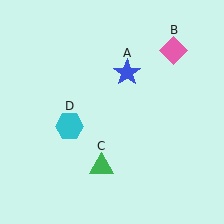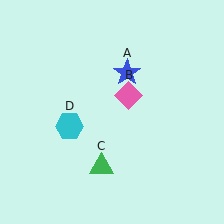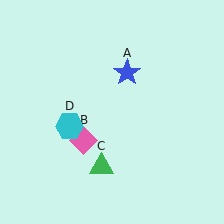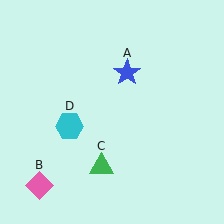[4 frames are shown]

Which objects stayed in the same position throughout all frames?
Blue star (object A) and green triangle (object C) and cyan hexagon (object D) remained stationary.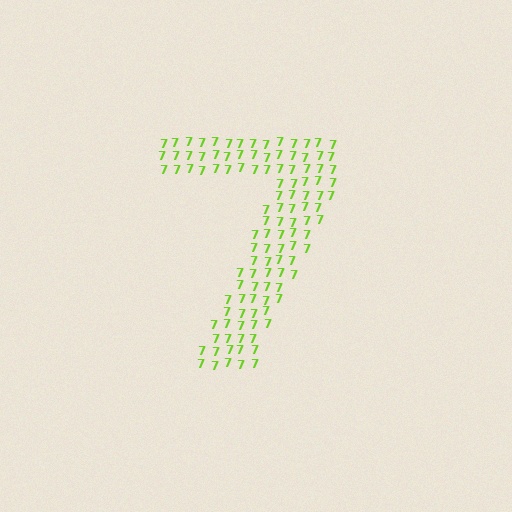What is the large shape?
The large shape is the digit 7.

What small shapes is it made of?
It is made of small digit 7's.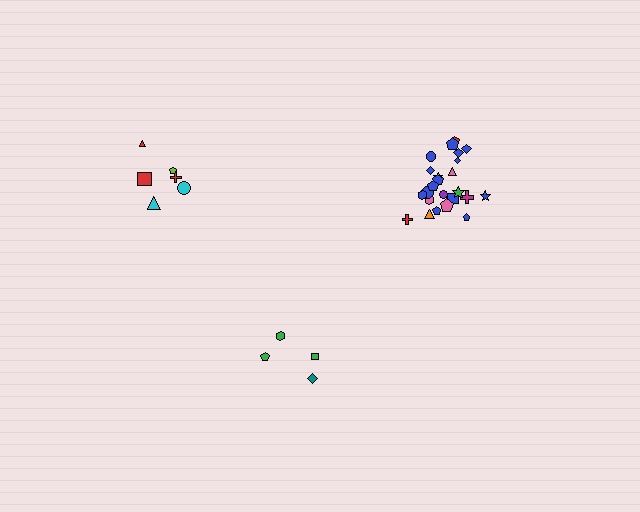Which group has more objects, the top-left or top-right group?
The top-right group.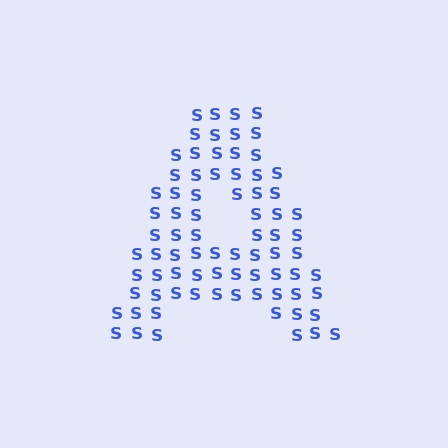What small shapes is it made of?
It is made of small letter S's.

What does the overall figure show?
The overall figure shows the letter A.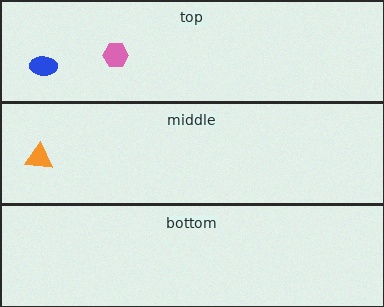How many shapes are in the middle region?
1.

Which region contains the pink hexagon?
The top region.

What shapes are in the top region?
The blue ellipse, the pink hexagon.